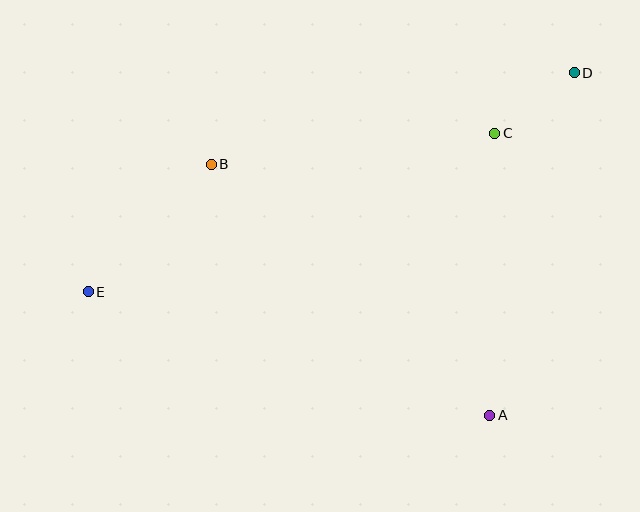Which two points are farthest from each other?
Points D and E are farthest from each other.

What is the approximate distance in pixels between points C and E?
The distance between C and E is approximately 436 pixels.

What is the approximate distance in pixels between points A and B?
The distance between A and B is approximately 375 pixels.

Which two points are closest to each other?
Points C and D are closest to each other.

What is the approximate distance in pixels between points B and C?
The distance between B and C is approximately 285 pixels.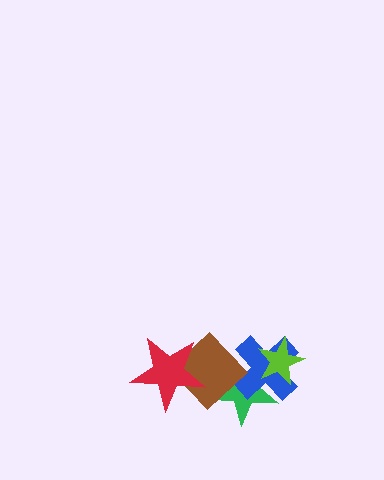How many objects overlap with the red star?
1 object overlaps with the red star.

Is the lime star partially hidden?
No, no other shape covers it.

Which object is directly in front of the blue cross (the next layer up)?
The brown diamond is directly in front of the blue cross.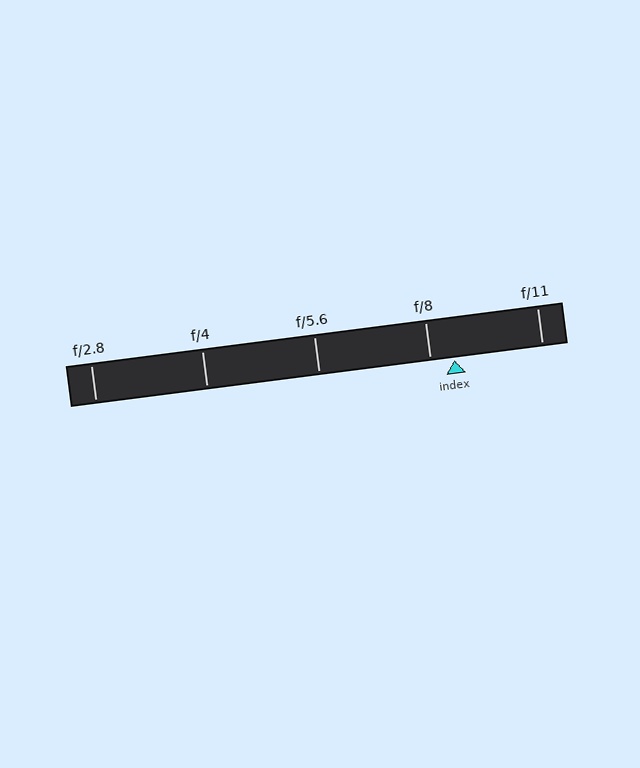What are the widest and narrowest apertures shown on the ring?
The widest aperture shown is f/2.8 and the narrowest is f/11.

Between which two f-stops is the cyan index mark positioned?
The index mark is between f/8 and f/11.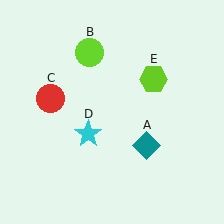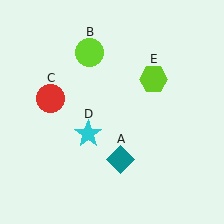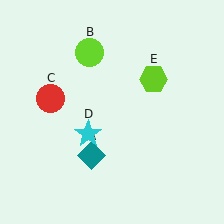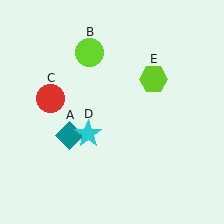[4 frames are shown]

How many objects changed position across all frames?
1 object changed position: teal diamond (object A).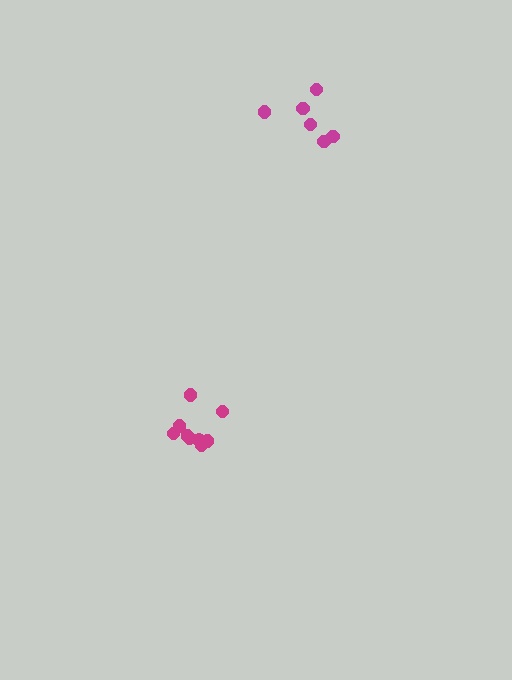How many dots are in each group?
Group 1: 6 dots, Group 2: 9 dots (15 total).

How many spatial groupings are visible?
There are 2 spatial groupings.